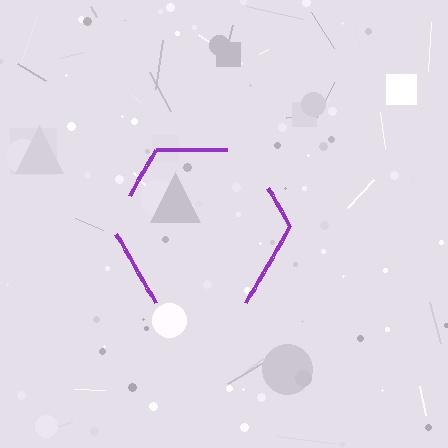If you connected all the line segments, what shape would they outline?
They would outline a hexagon.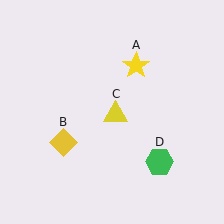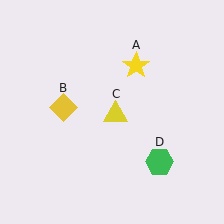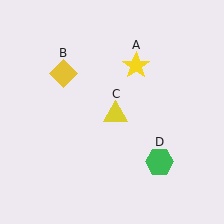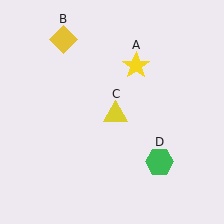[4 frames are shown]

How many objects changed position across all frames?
1 object changed position: yellow diamond (object B).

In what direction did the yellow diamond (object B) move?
The yellow diamond (object B) moved up.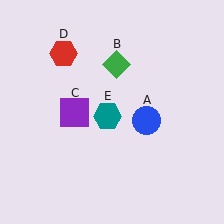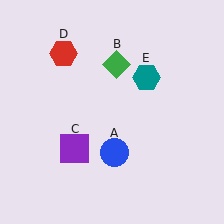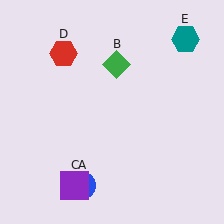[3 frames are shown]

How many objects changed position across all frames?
3 objects changed position: blue circle (object A), purple square (object C), teal hexagon (object E).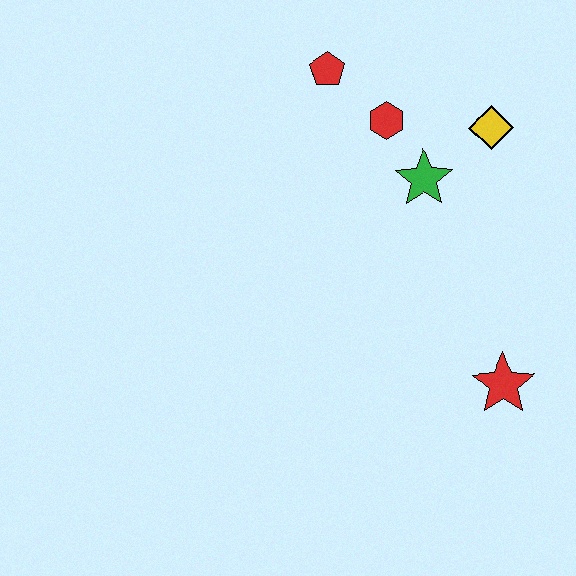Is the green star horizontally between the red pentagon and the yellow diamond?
Yes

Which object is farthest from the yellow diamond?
The red star is farthest from the yellow diamond.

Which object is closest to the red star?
The green star is closest to the red star.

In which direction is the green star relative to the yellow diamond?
The green star is to the left of the yellow diamond.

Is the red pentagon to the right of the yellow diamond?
No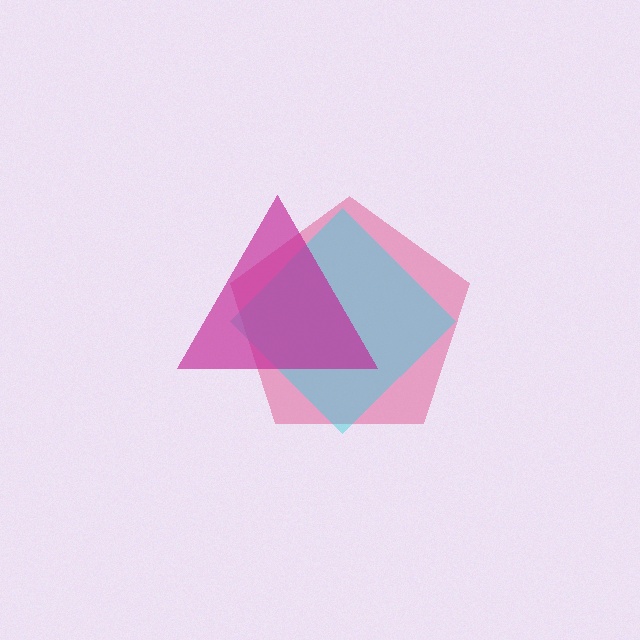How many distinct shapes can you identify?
There are 3 distinct shapes: a pink pentagon, a cyan diamond, a magenta triangle.